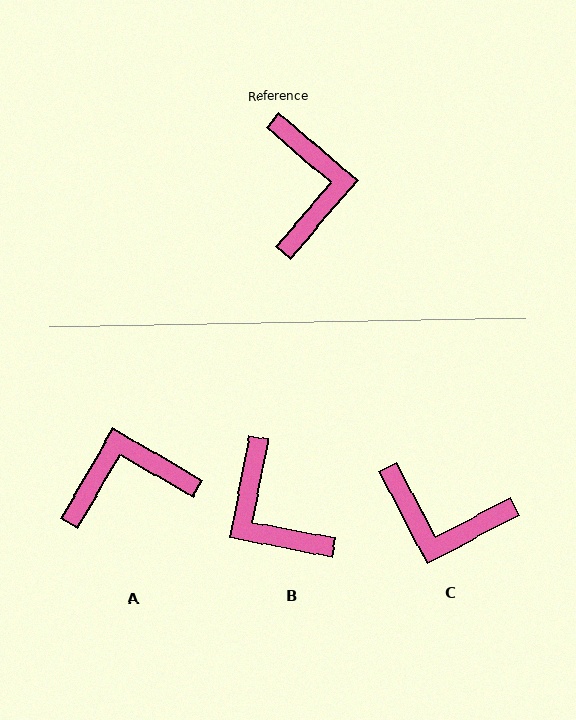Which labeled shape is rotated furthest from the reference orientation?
B, about 151 degrees away.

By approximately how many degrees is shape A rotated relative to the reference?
Approximately 100 degrees counter-clockwise.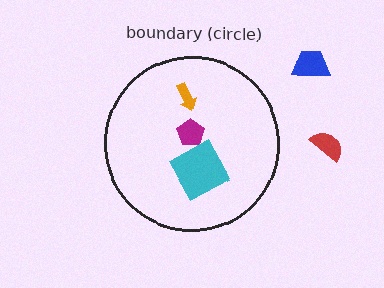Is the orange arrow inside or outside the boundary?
Inside.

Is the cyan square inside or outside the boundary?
Inside.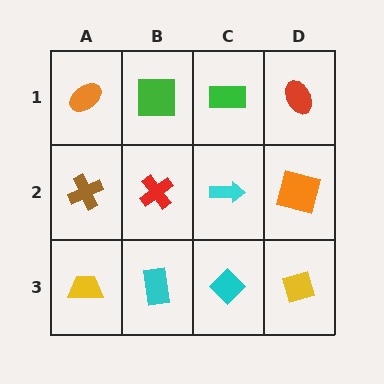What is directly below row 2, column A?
A yellow trapezoid.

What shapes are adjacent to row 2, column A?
An orange ellipse (row 1, column A), a yellow trapezoid (row 3, column A), a red cross (row 2, column B).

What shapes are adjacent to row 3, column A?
A brown cross (row 2, column A), a cyan rectangle (row 3, column B).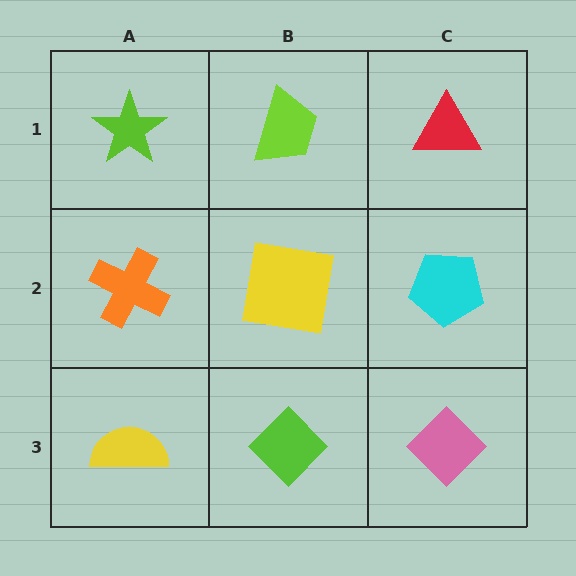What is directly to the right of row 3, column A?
A lime diamond.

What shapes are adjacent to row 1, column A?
An orange cross (row 2, column A), a lime trapezoid (row 1, column B).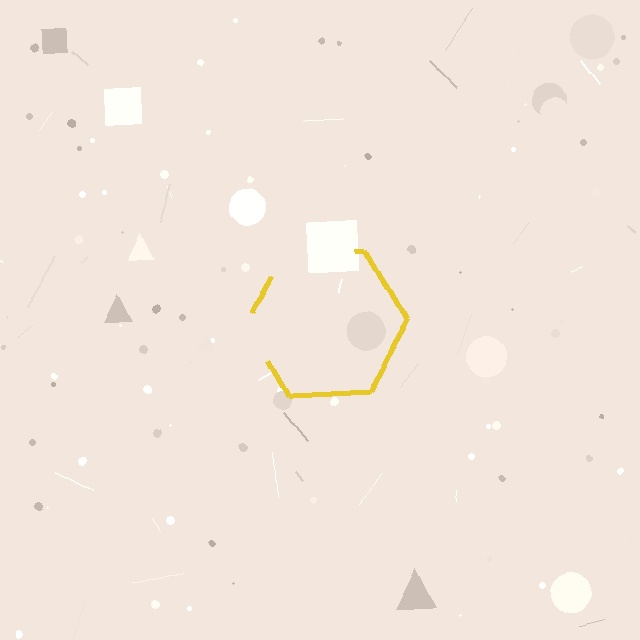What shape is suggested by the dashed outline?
The dashed outline suggests a hexagon.